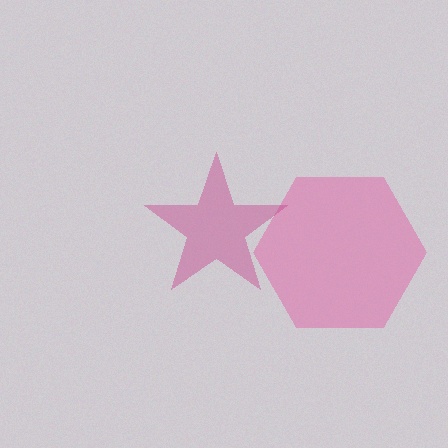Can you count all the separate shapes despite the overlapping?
Yes, there are 2 separate shapes.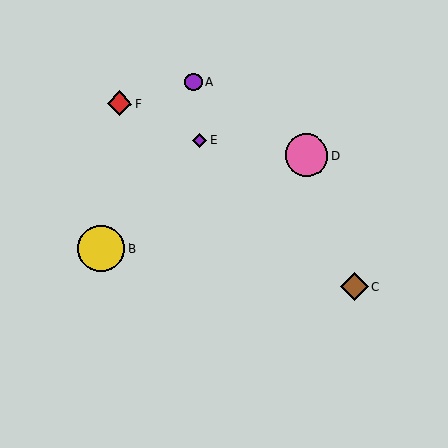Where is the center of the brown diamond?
The center of the brown diamond is at (354, 286).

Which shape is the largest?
The yellow circle (labeled B) is the largest.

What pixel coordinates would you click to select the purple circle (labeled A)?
Click at (193, 82) to select the purple circle A.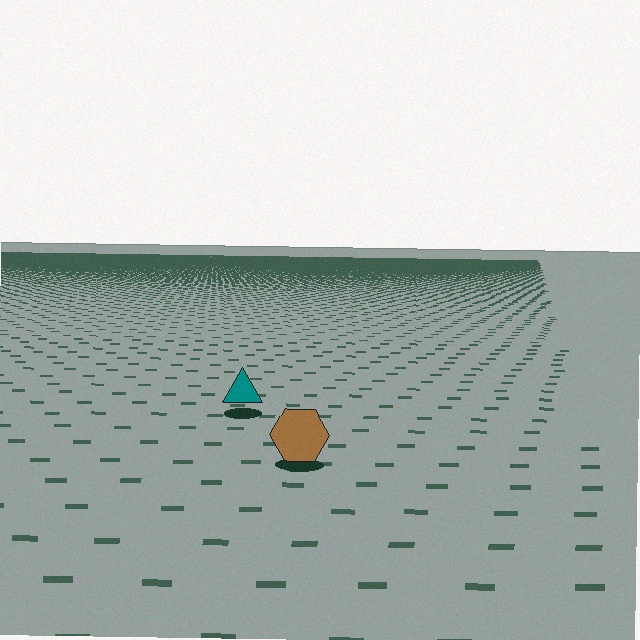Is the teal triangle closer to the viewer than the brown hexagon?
No. The brown hexagon is closer — you can tell from the texture gradient: the ground texture is coarser near it.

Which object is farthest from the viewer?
The teal triangle is farthest from the viewer. It appears smaller and the ground texture around it is denser.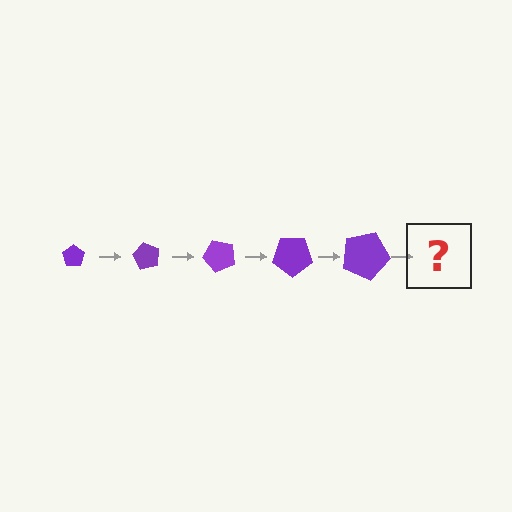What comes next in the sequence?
The next element should be a pentagon, larger than the previous one and rotated 300 degrees from the start.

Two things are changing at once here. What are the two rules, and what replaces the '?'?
The two rules are that the pentagon grows larger each step and it rotates 60 degrees each step. The '?' should be a pentagon, larger than the previous one and rotated 300 degrees from the start.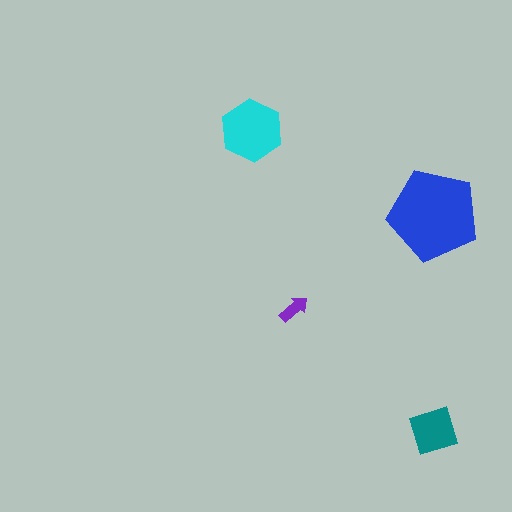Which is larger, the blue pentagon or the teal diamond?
The blue pentagon.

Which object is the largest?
The blue pentagon.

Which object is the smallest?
The purple arrow.